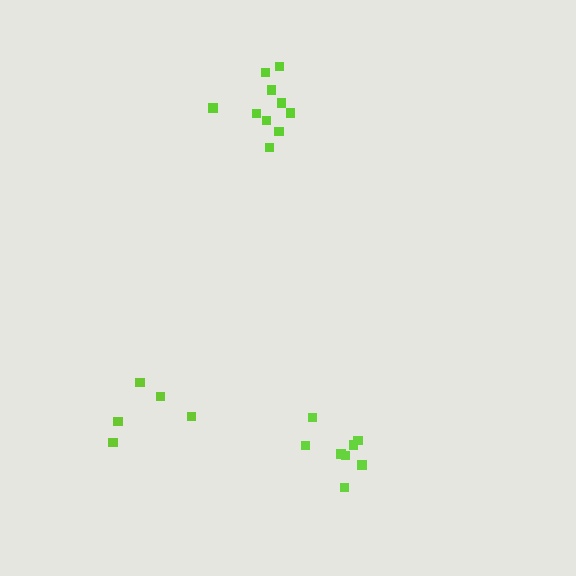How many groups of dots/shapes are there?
There are 3 groups.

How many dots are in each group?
Group 1: 8 dots, Group 2: 5 dots, Group 3: 10 dots (23 total).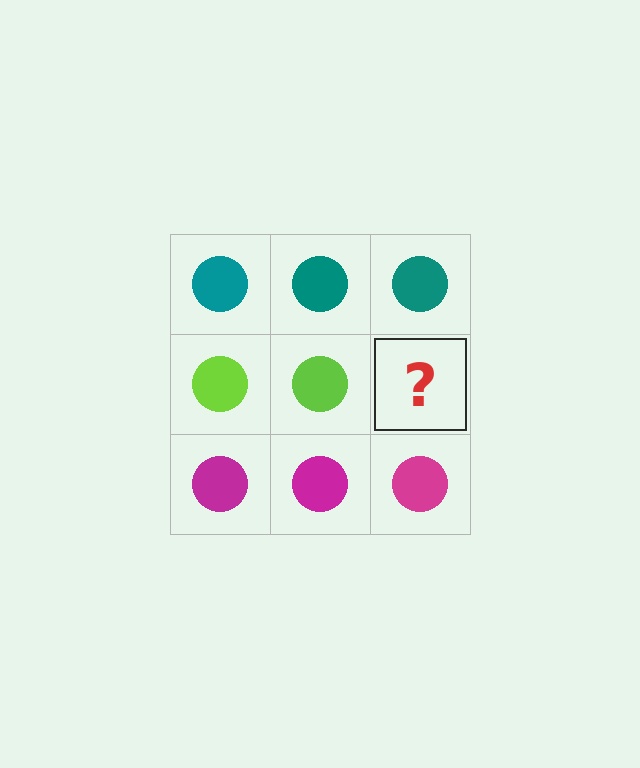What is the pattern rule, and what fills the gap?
The rule is that each row has a consistent color. The gap should be filled with a lime circle.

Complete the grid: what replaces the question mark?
The question mark should be replaced with a lime circle.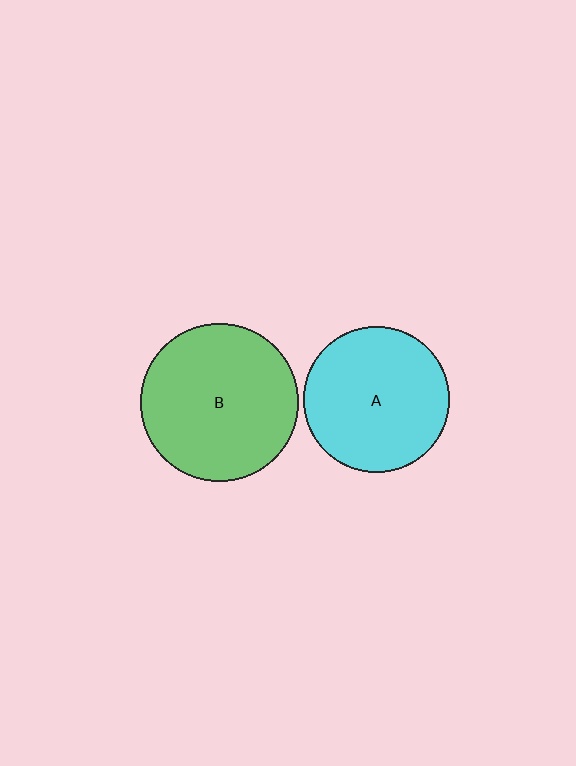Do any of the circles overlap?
No, none of the circles overlap.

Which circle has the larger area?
Circle B (green).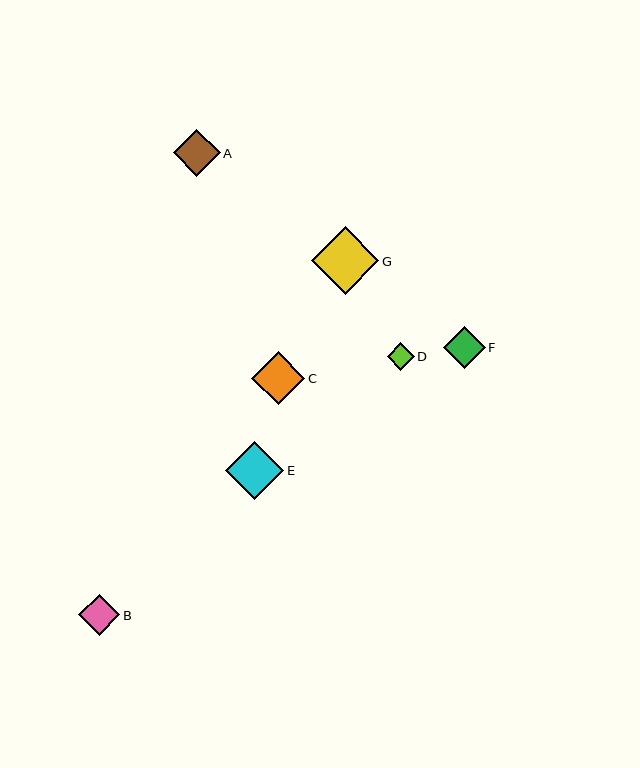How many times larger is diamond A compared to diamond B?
Diamond A is approximately 1.1 times the size of diamond B.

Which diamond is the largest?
Diamond G is the largest with a size of approximately 67 pixels.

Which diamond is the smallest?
Diamond D is the smallest with a size of approximately 27 pixels.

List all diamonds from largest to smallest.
From largest to smallest: G, E, C, A, F, B, D.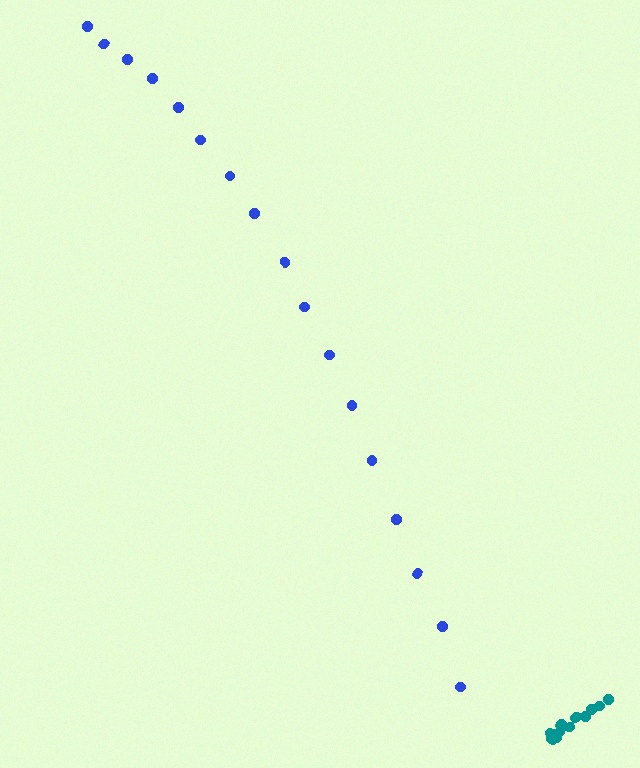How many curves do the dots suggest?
There are 2 distinct paths.